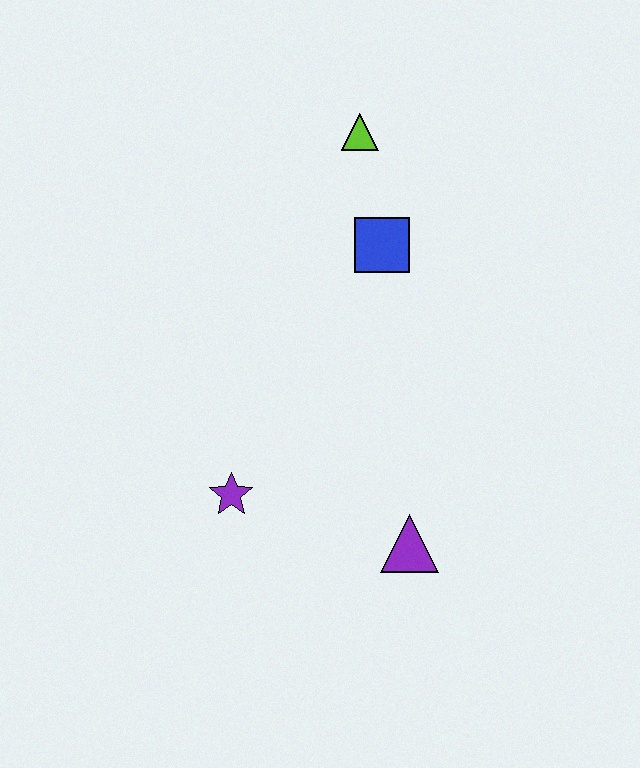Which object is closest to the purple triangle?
The purple star is closest to the purple triangle.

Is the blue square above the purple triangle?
Yes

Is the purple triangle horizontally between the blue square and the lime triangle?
No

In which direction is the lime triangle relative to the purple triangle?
The lime triangle is above the purple triangle.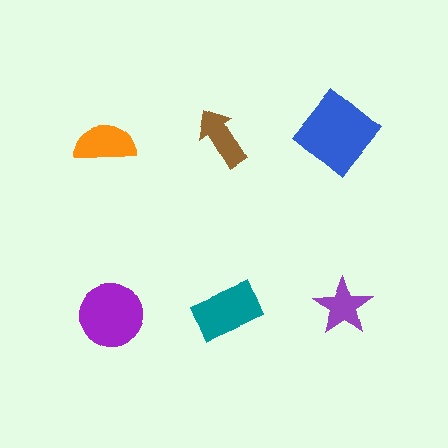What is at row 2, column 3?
A purple star.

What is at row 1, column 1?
An orange semicircle.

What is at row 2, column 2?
A teal rectangle.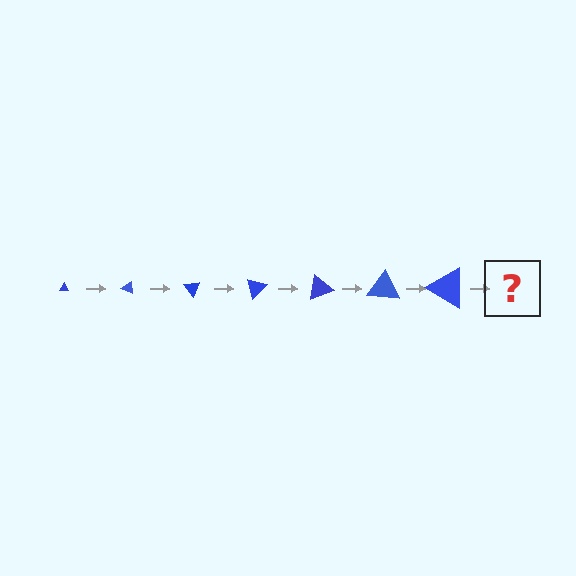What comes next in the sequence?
The next element should be a triangle, larger than the previous one and rotated 175 degrees from the start.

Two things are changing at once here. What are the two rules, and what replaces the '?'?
The two rules are that the triangle grows larger each step and it rotates 25 degrees each step. The '?' should be a triangle, larger than the previous one and rotated 175 degrees from the start.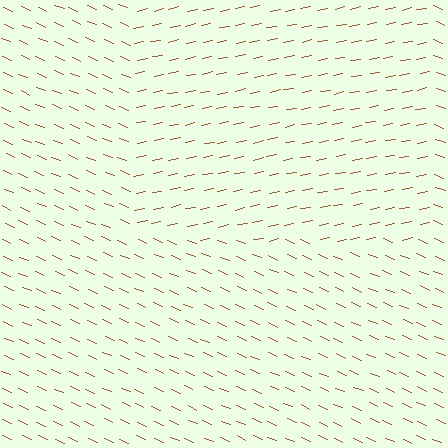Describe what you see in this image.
The image is filled with small brown line segments. A rectangle region in the image has lines oriented differently from the surrounding lines, creating a visible texture boundary.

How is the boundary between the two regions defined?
The boundary is defined purely by a change in line orientation (approximately 35 degrees difference). All lines are the same color and thickness.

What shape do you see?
I see a rectangle.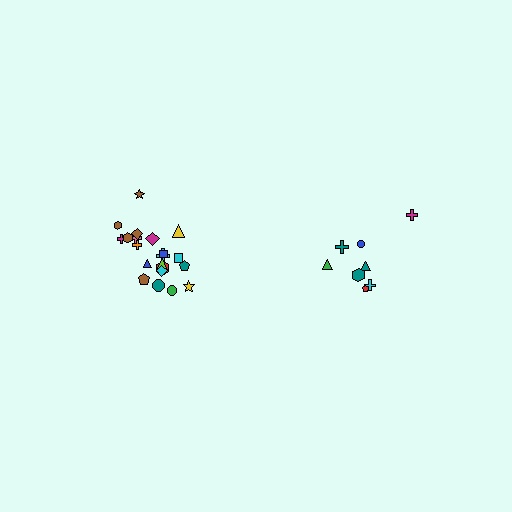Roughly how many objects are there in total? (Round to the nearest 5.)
Roughly 30 objects in total.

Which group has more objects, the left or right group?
The left group.